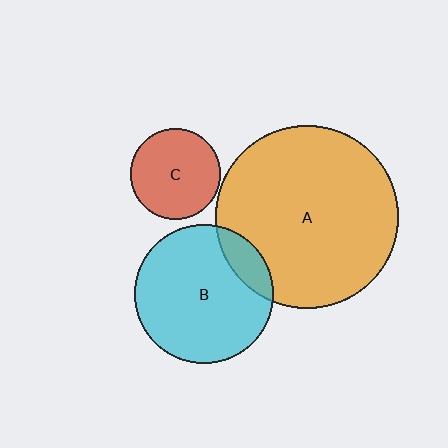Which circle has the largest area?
Circle A (orange).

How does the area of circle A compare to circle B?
Approximately 1.7 times.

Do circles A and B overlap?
Yes.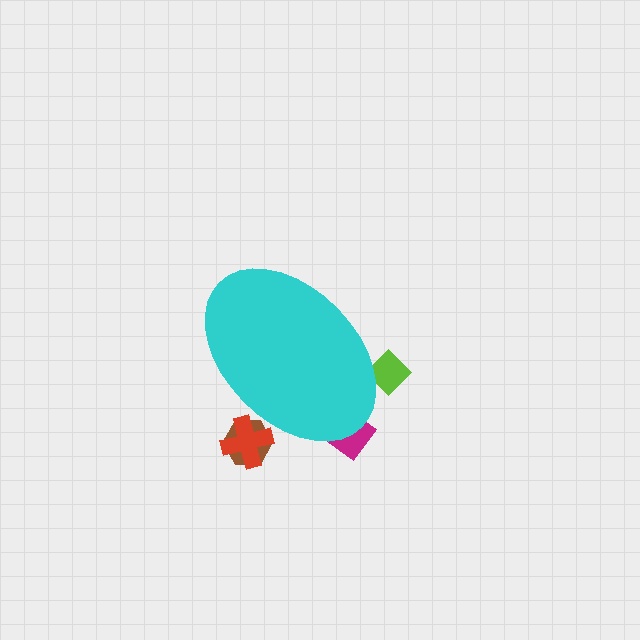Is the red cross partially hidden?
Yes, the red cross is partially hidden behind the cyan ellipse.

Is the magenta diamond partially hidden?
Yes, the magenta diamond is partially hidden behind the cyan ellipse.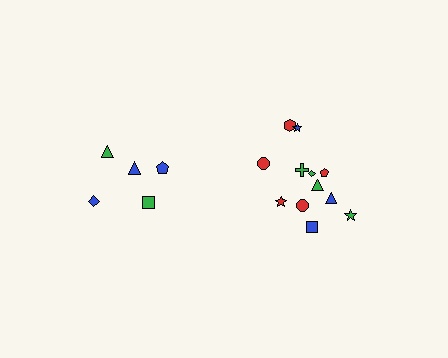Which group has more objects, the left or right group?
The right group.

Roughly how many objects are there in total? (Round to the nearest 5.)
Roughly 15 objects in total.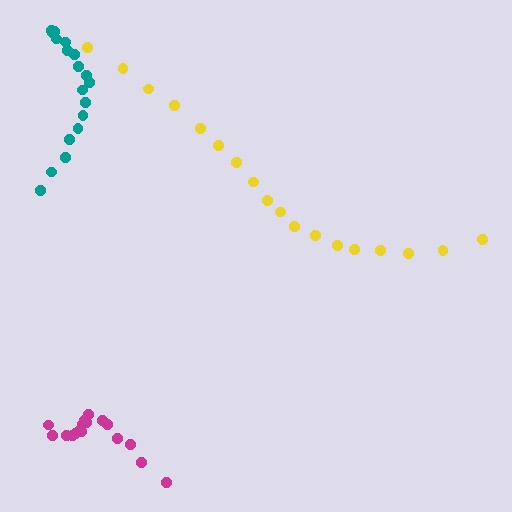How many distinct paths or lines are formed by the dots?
There are 3 distinct paths.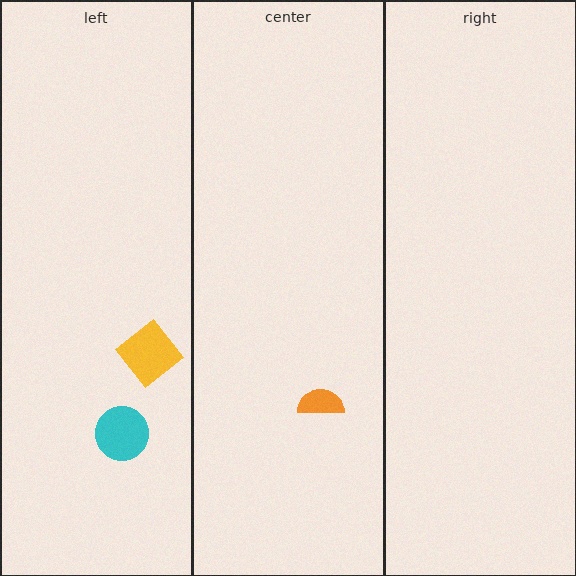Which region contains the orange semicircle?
The center region.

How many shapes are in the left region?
2.